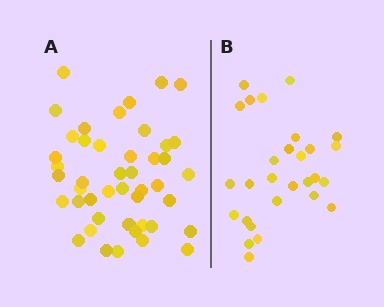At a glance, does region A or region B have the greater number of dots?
Region A (the left region) has more dots.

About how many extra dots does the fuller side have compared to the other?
Region A has approximately 15 more dots than region B.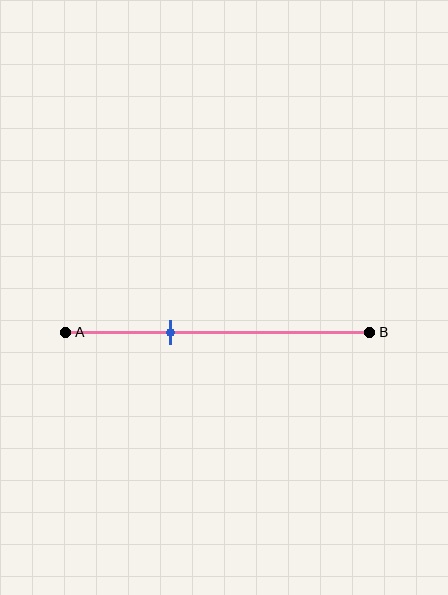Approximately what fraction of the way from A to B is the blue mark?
The blue mark is approximately 35% of the way from A to B.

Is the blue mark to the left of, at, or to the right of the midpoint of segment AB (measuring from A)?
The blue mark is to the left of the midpoint of segment AB.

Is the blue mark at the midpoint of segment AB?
No, the mark is at about 35% from A, not at the 50% midpoint.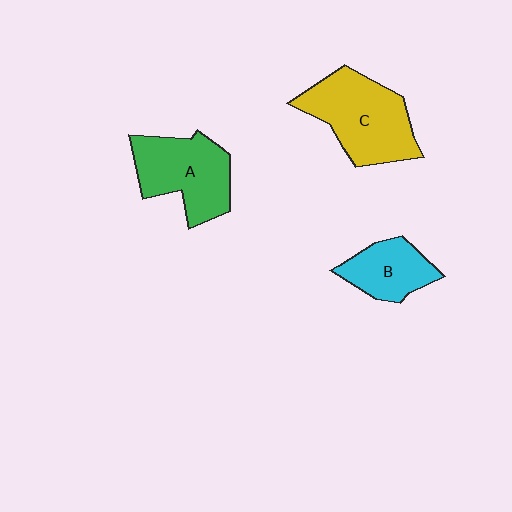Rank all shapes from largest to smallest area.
From largest to smallest: C (yellow), A (green), B (cyan).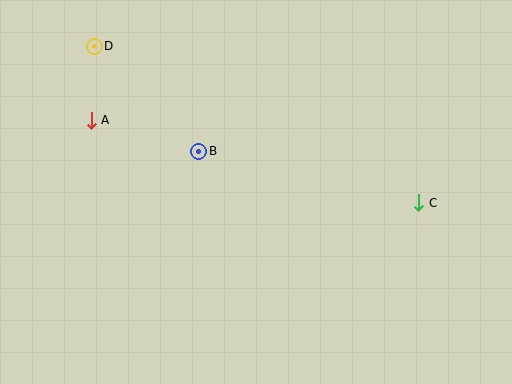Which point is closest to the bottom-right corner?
Point C is closest to the bottom-right corner.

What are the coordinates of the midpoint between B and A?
The midpoint between B and A is at (145, 136).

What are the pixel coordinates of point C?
Point C is at (419, 203).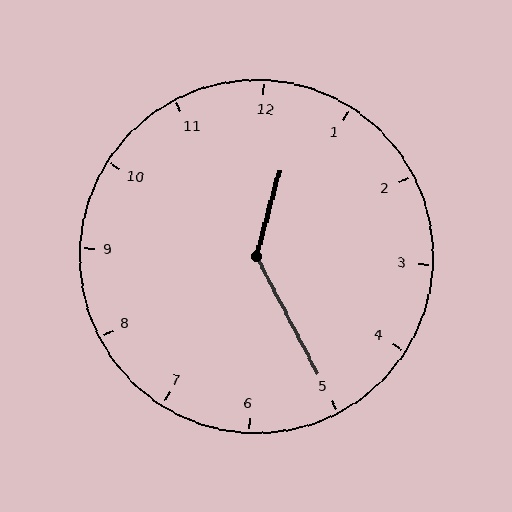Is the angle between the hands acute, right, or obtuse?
It is obtuse.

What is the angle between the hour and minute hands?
Approximately 138 degrees.